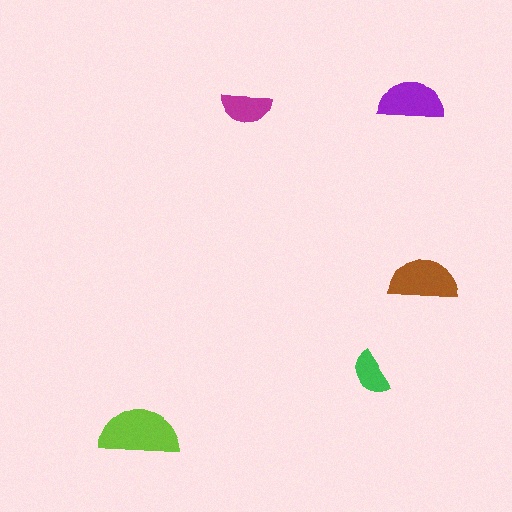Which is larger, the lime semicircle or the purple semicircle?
The lime one.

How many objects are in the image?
There are 5 objects in the image.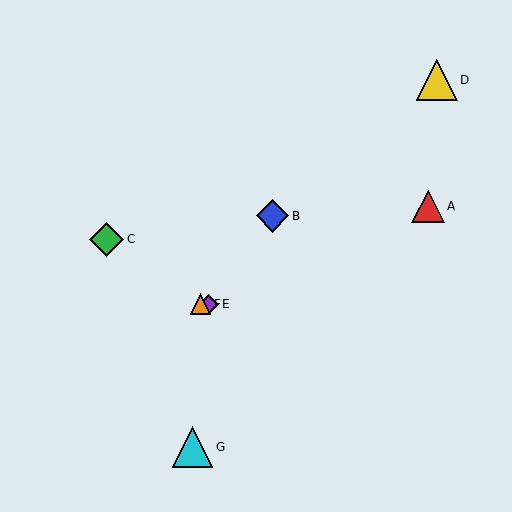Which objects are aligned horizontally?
Objects E, F are aligned horizontally.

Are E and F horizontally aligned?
Yes, both are at y≈304.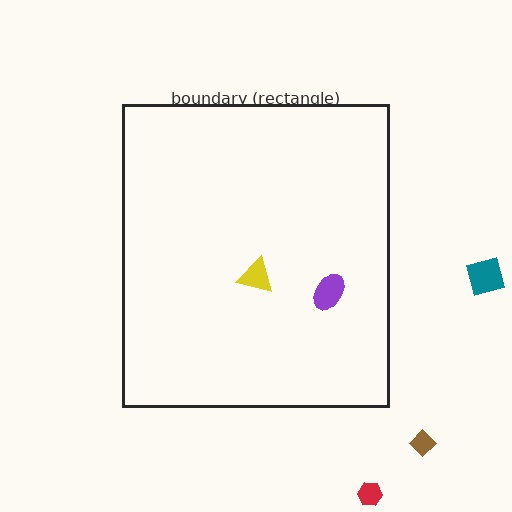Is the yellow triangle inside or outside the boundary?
Inside.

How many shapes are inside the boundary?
2 inside, 3 outside.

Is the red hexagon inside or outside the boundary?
Outside.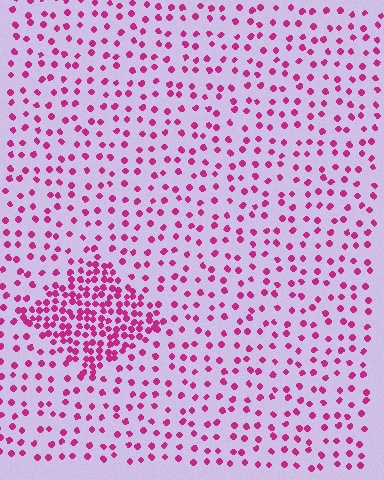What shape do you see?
I see a diamond.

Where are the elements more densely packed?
The elements are more densely packed inside the diamond boundary.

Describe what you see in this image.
The image contains small magenta elements arranged at two different densities. A diamond-shaped region is visible where the elements are more densely packed than the surrounding area.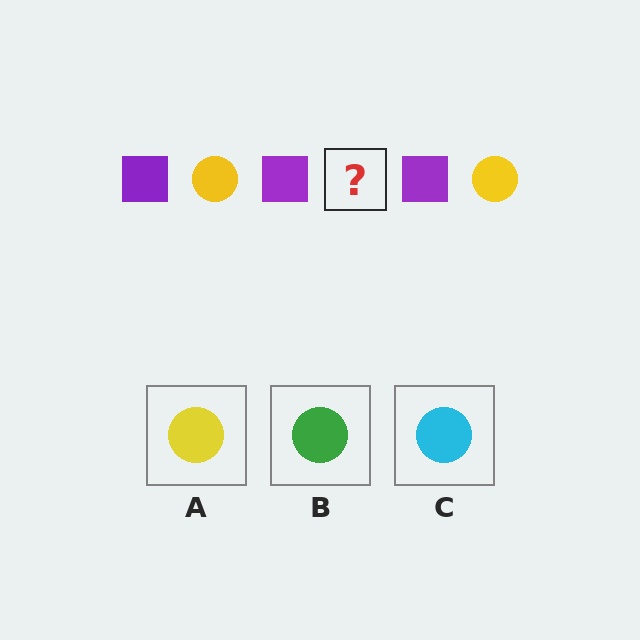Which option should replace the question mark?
Option A.